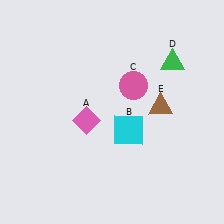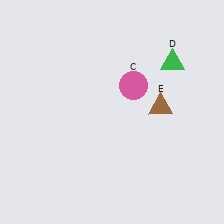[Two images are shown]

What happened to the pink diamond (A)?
The pink diamond (A) was removed in Image 2. It was in the bottom-left area of Image 1.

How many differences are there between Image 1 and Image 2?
There are 2 differences between the two images.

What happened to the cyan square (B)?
The cyan square (B) was removed in Image 2. It was in the bottom-right area of Image 1.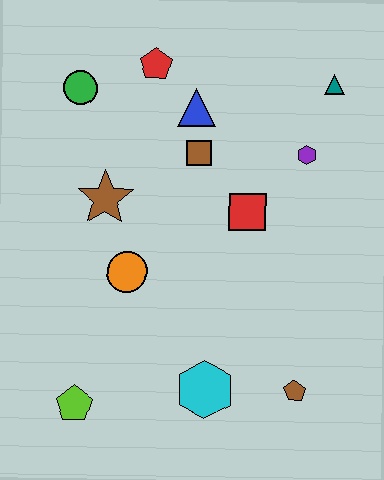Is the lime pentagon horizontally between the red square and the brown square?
No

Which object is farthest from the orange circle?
The teal triangle is farthest from the orange circle.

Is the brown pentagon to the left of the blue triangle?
No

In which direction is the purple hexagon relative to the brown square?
The purple hexagon is to the right of the brown square.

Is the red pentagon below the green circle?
No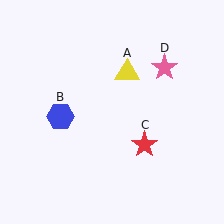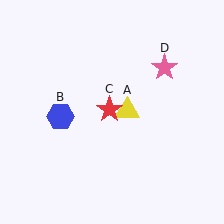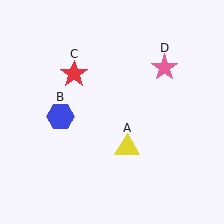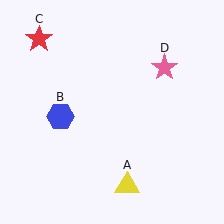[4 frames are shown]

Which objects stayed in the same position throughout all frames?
Blue hexagon (object B) and pink star (object D) remained stationary.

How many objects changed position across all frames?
2 objects changed position: yellow triangle (object A), red star (object C).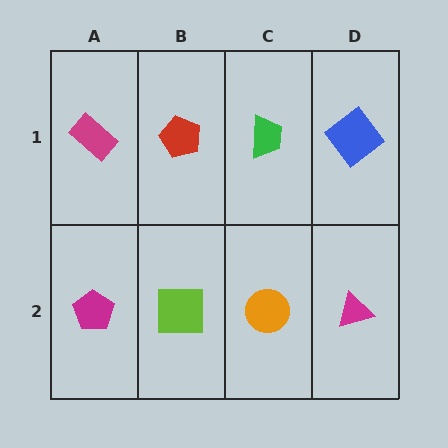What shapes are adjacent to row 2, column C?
A green trapezoid (row 1, column C), a lime square (row 2, column B), a magenta triangle (row 2, column D).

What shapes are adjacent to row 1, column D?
A magenta triangle (row 2, column D), a green trapezoid (row 1, column C).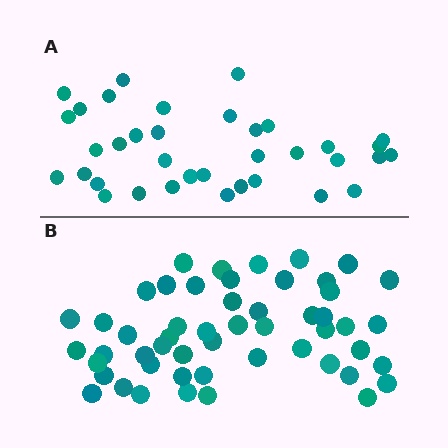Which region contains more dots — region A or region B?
Region B (the bottom region) has more dots.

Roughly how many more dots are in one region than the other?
Region B has approximately 15 more dots than region A.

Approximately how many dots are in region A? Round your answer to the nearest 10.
About 40 dots. (The exact count is 36, which rounds to 40.)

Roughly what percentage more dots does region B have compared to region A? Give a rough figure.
About 45% more.